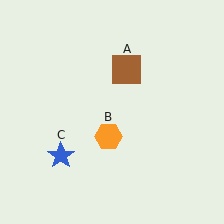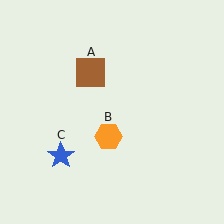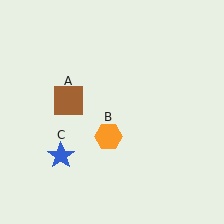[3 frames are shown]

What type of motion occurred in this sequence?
The brown square (object A) rotated counterclockwise around the center of the scene.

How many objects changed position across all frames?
1 object changed position: brown square (object A).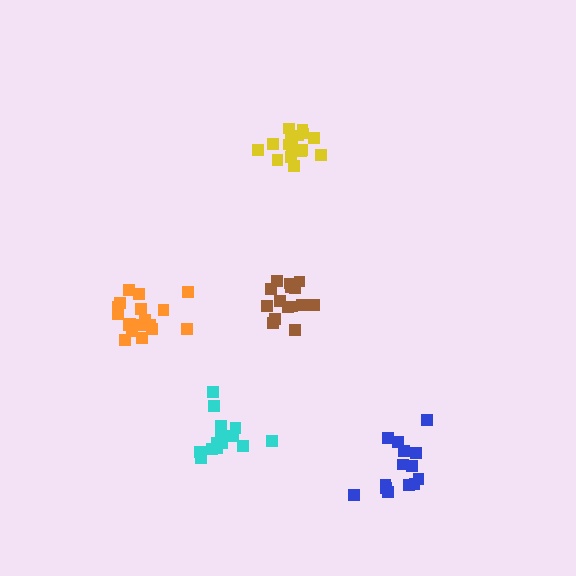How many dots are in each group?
Group 1: 14 dots, Group 2: 16 dots, Group 3: 16 dots, Group 4: 19 dots, Group 5: 14 dots (79 total).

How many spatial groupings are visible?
There are 5 spatial groupings.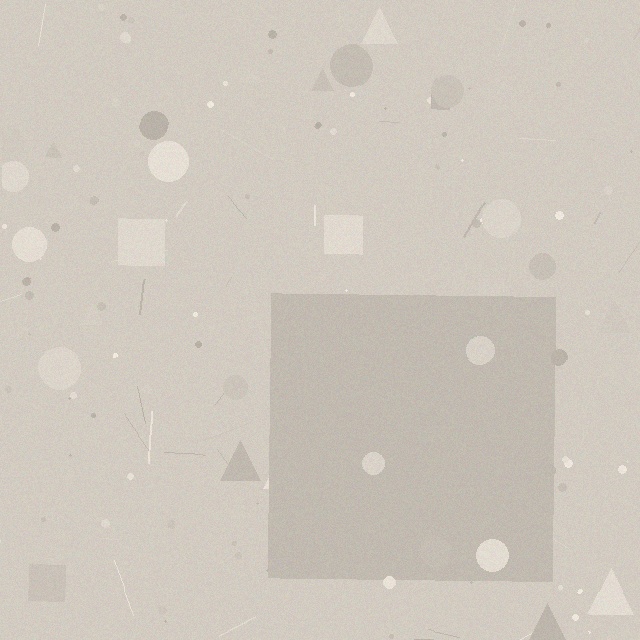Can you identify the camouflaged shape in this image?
The camouflaged shape is a square.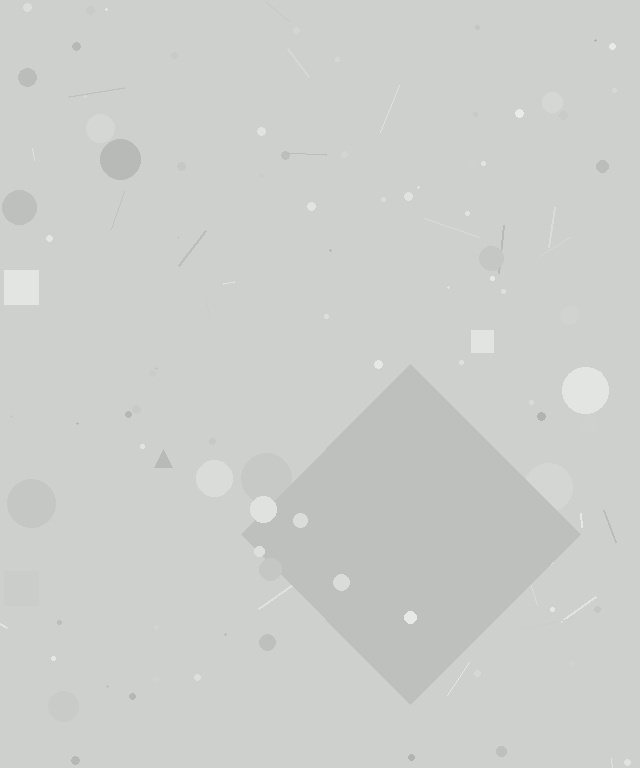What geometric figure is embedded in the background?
A diamond is embedded in the background.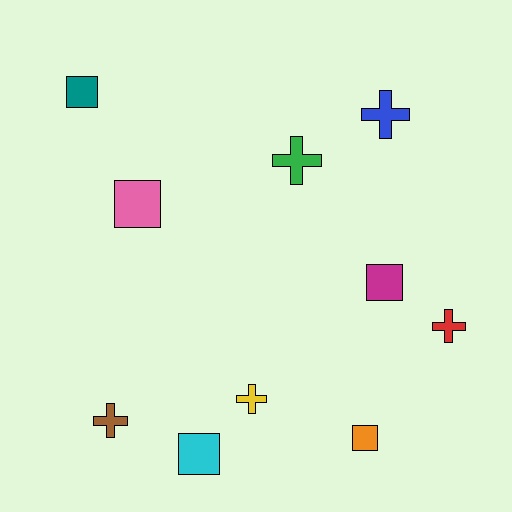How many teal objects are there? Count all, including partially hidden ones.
There is 1 teal object.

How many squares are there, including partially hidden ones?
There are 5 squares.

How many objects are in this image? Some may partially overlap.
There are 10 objects.